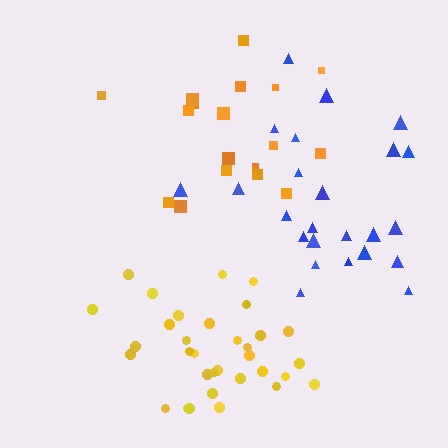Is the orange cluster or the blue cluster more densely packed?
Orange.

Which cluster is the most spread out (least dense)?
Blue.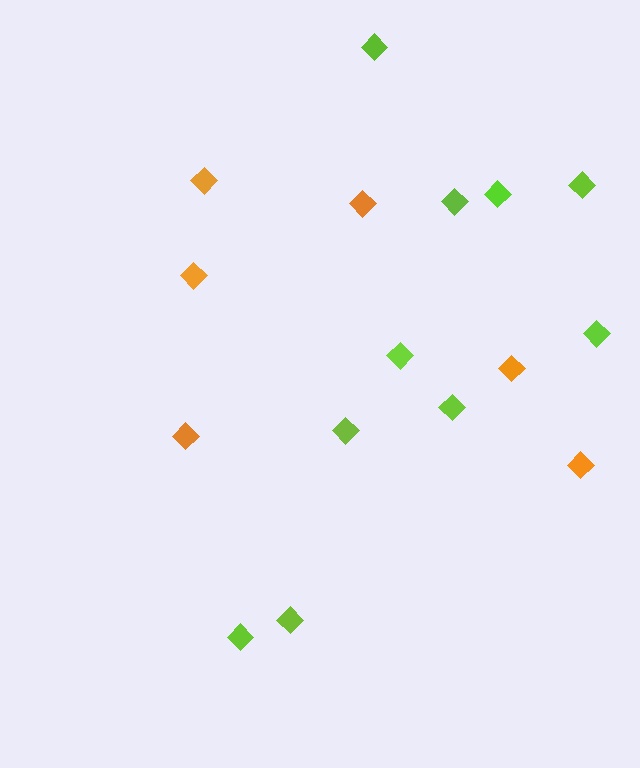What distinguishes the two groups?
There are 2 groups: one group of lime diamonds (10) and one group of orange diamonds (6).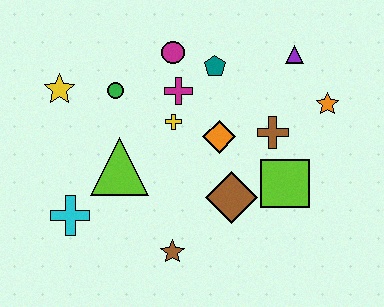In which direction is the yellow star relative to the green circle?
The yellow star is to the left of the green circle.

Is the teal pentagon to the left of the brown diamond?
Yes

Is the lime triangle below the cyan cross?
No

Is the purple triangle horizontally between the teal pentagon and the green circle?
No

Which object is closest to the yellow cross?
The magenta cross is closest to the yellow cross.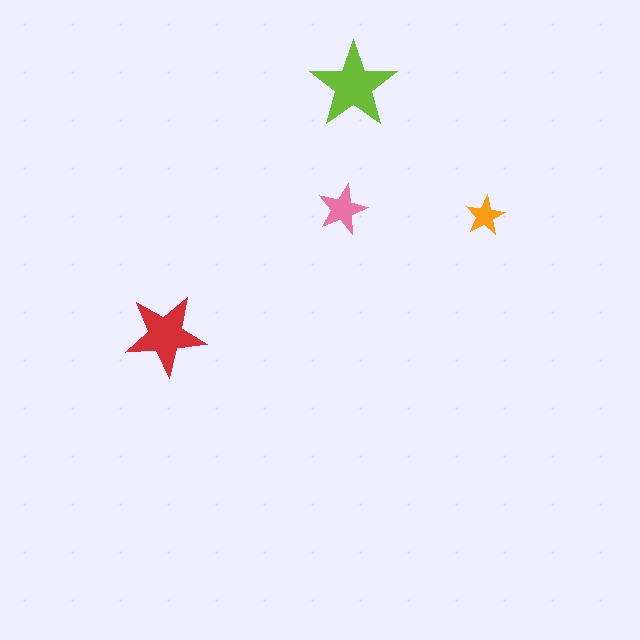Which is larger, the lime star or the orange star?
The lime one.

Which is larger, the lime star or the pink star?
The lime one.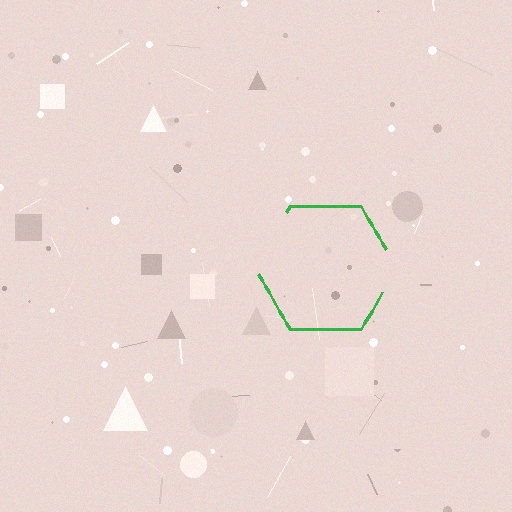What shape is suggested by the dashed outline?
The dashed outline suggests a hexagon.